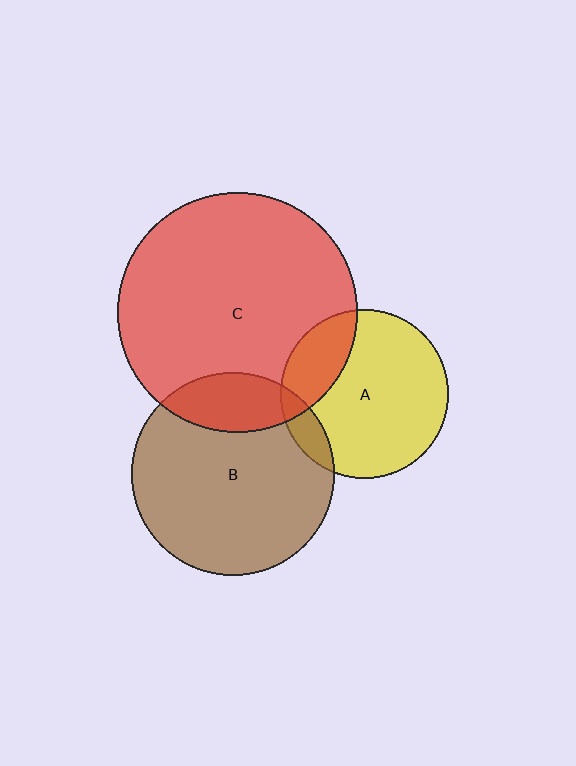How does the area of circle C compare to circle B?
Approximately 1.4 times.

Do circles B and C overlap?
Yes.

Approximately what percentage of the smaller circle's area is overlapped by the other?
Approximately 20%.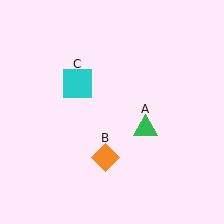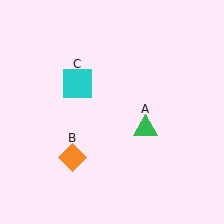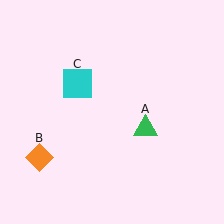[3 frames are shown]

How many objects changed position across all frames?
1 object changed position: orange diamond (object B).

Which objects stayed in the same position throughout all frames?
Green triangle (object A) and cyan square (object C) remained stationary.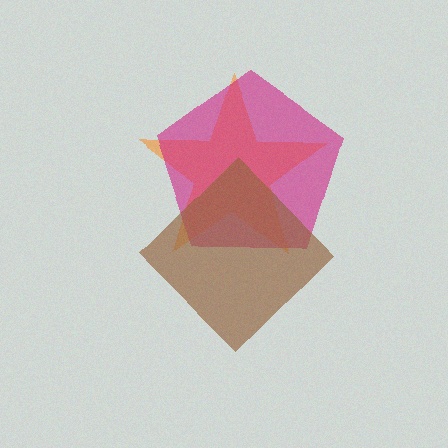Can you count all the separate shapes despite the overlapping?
Yes, there are 3 separate shapes.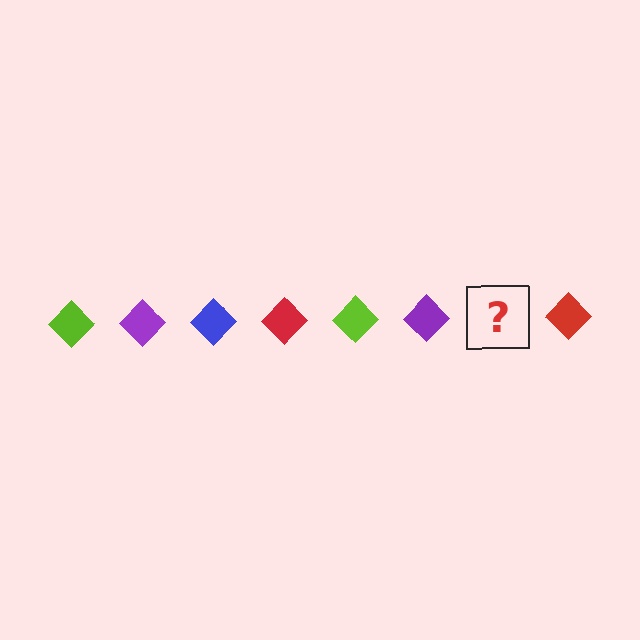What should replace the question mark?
The question mark should be replaced with a blue diamond.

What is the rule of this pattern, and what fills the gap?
The rule is that the pattern cycles through lime, purple, blue, red diamonds. The gap should be filled with a blue diamond.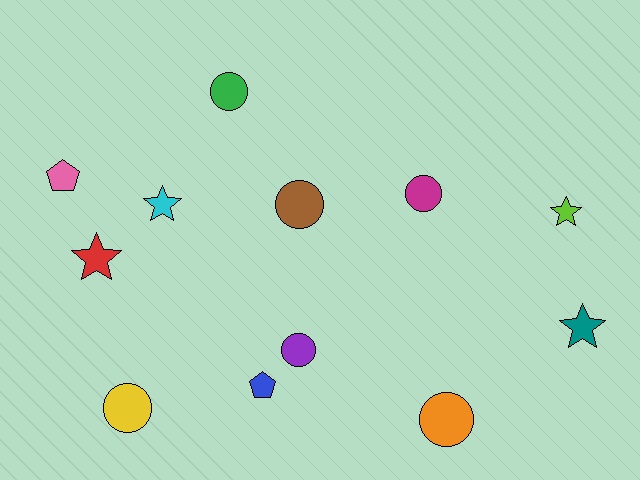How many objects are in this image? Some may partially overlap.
There are 12 objects.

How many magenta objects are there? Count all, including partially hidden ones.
There is 1 magenta object.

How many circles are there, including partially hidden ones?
There are 6 circles.